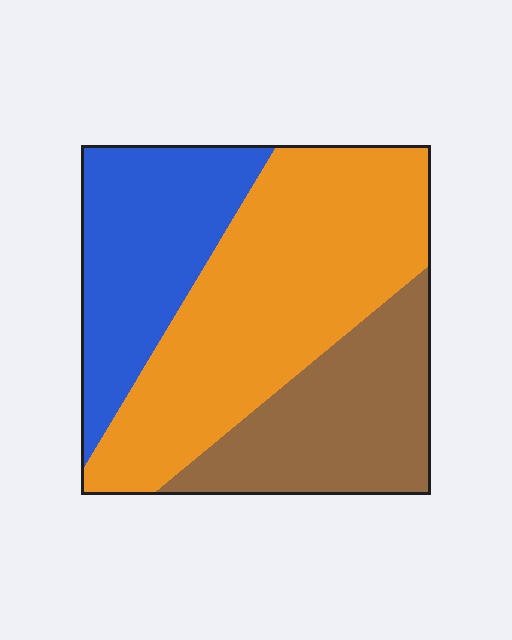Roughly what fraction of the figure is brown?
Brown covers 26% of the figure.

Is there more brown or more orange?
Orange.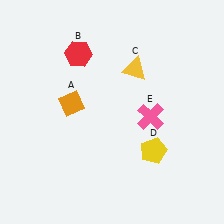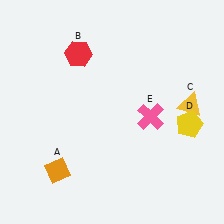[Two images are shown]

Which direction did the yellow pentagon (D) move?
The yellow pentagon (D) moved right.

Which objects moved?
The objects that moved are: the orange diamond (A), the yellow triangle (C), the yellow pentagon (D).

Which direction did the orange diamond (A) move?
The orange diamond (A) moved down.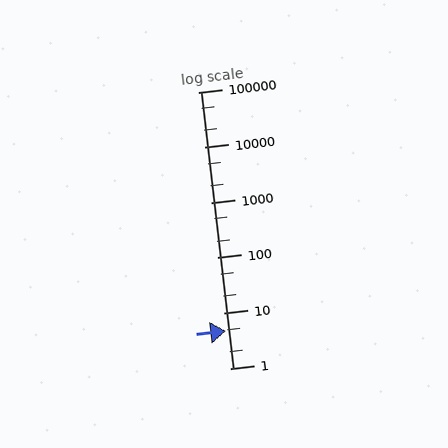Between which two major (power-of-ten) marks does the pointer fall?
The pointer is between 1 and 10.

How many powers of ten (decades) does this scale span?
The scale spans 5 decades, from 1 to 100000.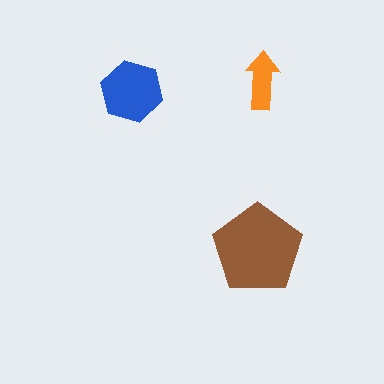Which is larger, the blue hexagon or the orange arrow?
The blue hexagon.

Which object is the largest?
The brown pentagon.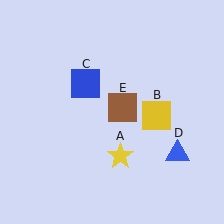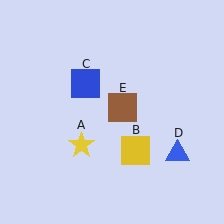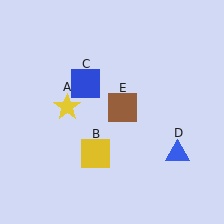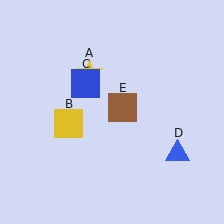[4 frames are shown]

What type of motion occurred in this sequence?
The yellow star (object A), yellow square (object B) rotated clockwise around the center of the scene.